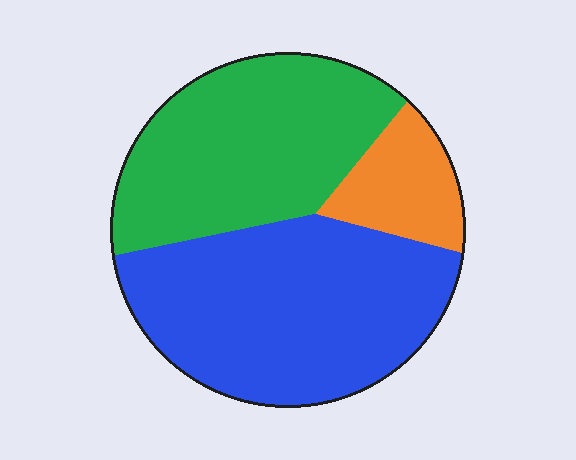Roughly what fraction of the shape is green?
Green covers about 40% of the shape.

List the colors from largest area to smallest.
From largest to smallest: blue, green, orange.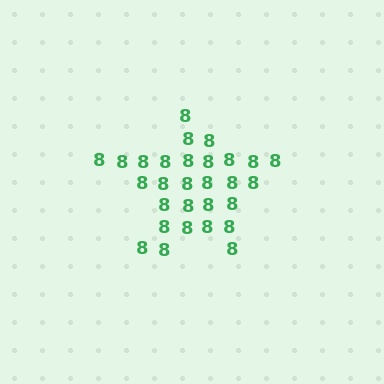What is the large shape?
The large shape is a star.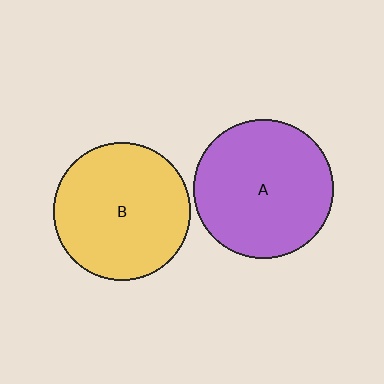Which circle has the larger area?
Circle A (purple).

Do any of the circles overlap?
No, none of the circles overlap.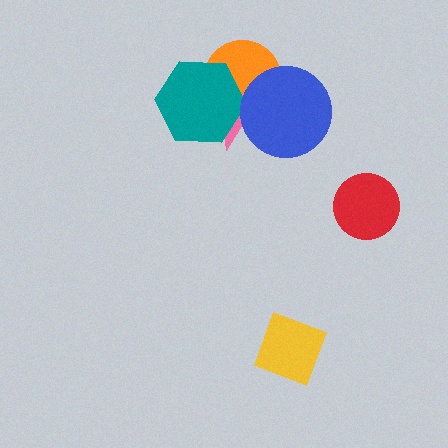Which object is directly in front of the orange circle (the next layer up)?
The pink star is directly in front of the orange circle.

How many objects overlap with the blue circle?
2 objects overlap with the blue circle.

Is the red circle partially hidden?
No, no other shape covers it.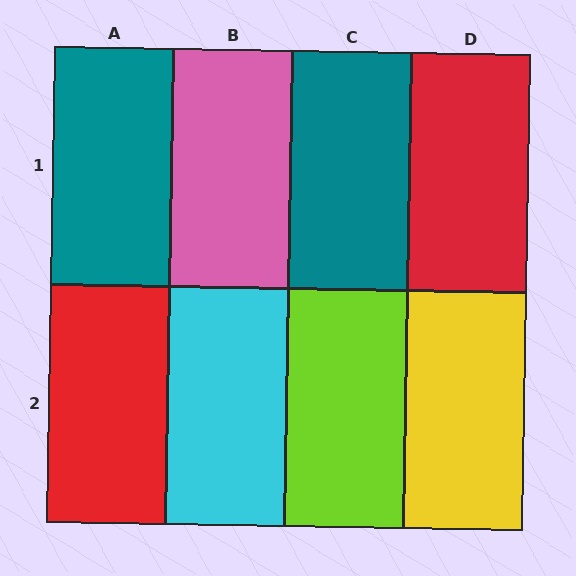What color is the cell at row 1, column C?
Teal.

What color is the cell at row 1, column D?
Red.